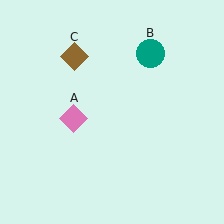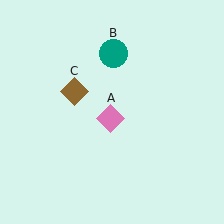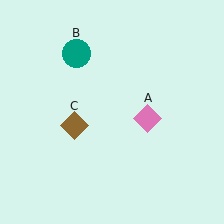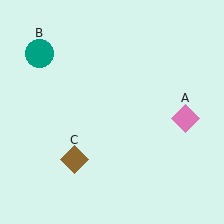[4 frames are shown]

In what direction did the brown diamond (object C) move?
The brown diamond (object C) moved down.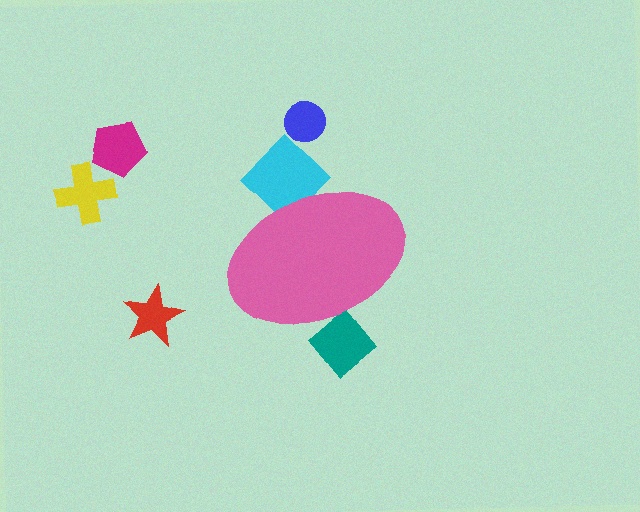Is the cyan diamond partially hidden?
Yes, the cyan diamond is partially hidden behind the pink ellipse.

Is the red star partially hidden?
No, the red star is fully visible.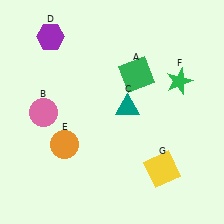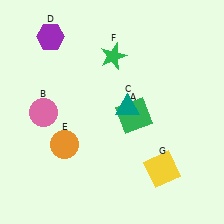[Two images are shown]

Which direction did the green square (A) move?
The green square (A) moved down.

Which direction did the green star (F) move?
The green star (F) moved left.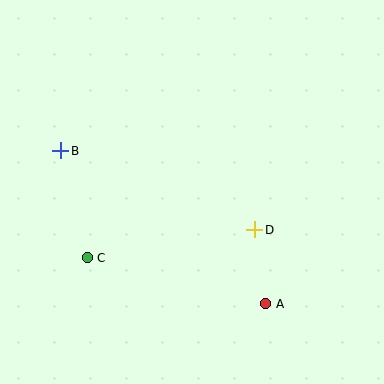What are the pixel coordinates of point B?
Point B is at (60, 151).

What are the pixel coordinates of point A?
Point A is at (266, 304).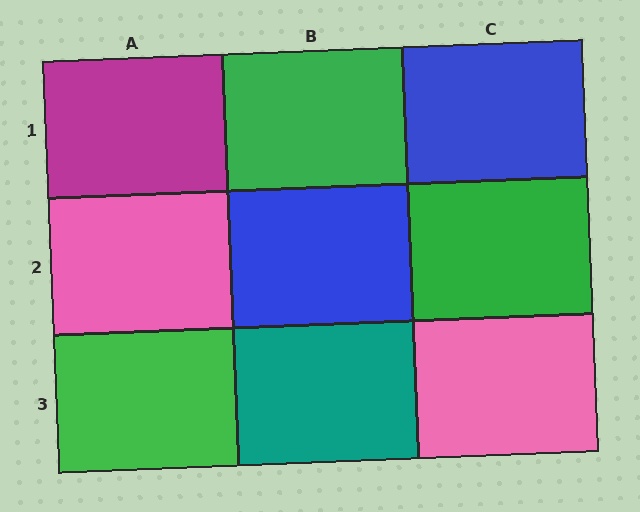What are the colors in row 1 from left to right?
Magenta, green, blue.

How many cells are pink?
2 cells are pink.